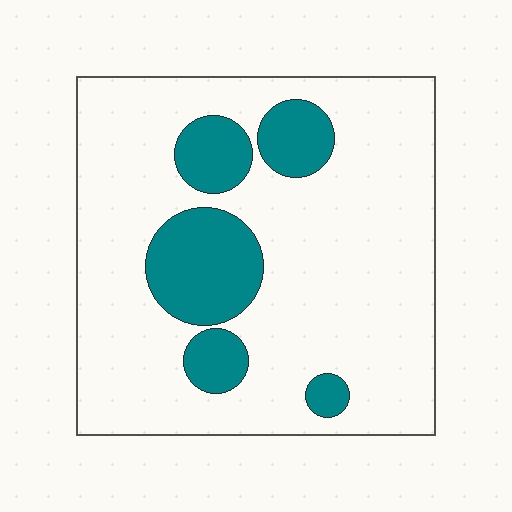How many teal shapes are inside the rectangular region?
5.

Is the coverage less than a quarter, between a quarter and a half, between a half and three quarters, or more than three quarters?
Less than a quarter.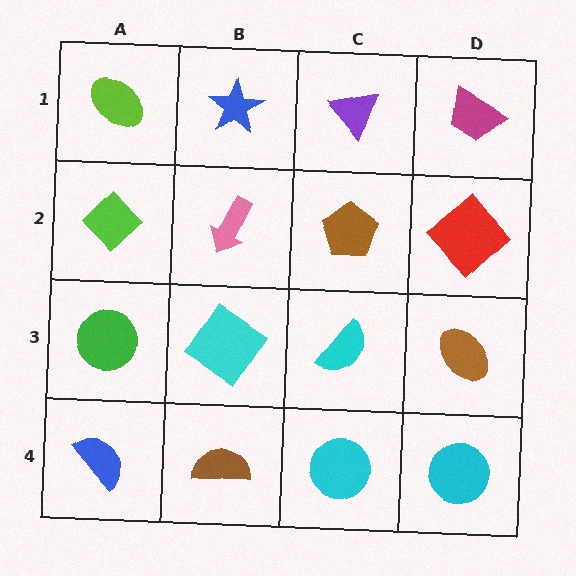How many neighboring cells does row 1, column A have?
2.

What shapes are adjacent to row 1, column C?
A brown pentagon (row 2, column C), a blue star (row 1, column B), a magenta trapezoid (row 1, column D).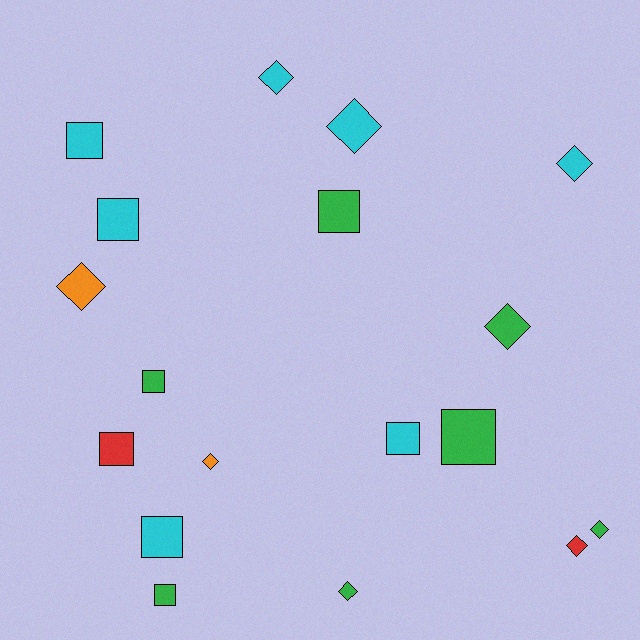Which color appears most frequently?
Cyan, with 7 objects.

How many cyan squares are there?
There are 4 cyan squares.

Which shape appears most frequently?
Diamond, with 9 objects.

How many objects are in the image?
There are 18 objects.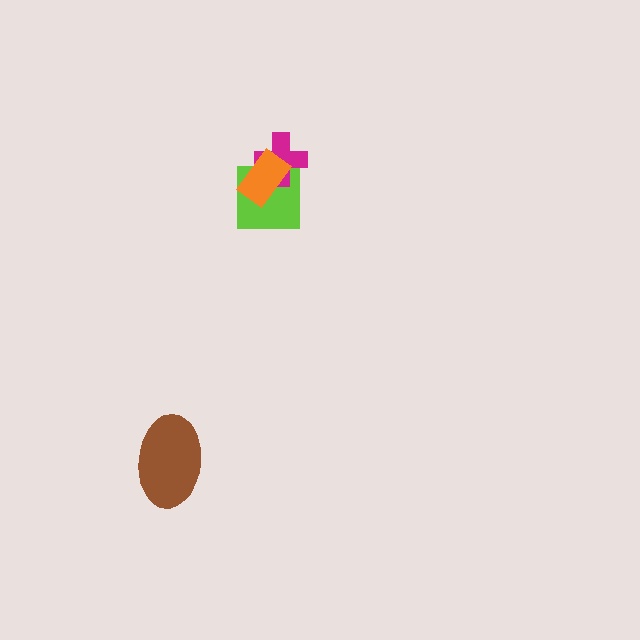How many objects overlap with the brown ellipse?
0 objects overlap with the brown ellipse.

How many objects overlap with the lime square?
2 objects overlap with the lime square.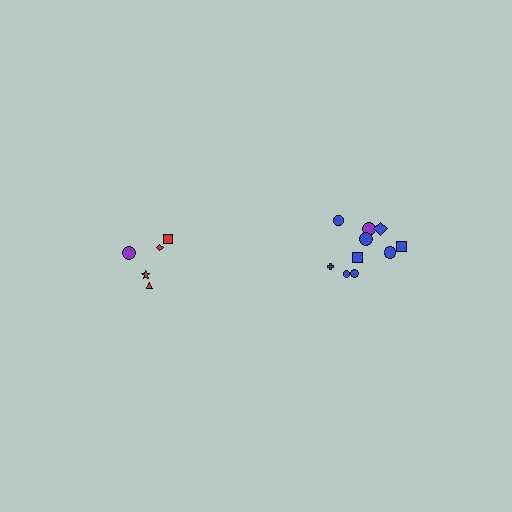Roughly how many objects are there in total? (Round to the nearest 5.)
Roughly 15 objects in total.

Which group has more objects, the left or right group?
The right group.